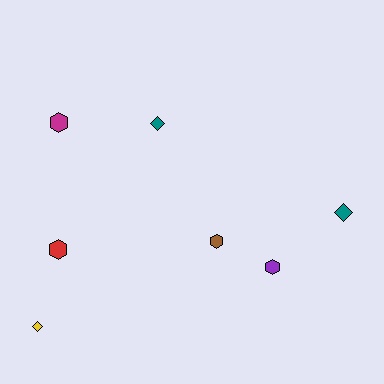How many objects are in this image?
There are 7 objects.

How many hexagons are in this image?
There are 4 hexagons.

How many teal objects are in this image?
There are 2 teal objects.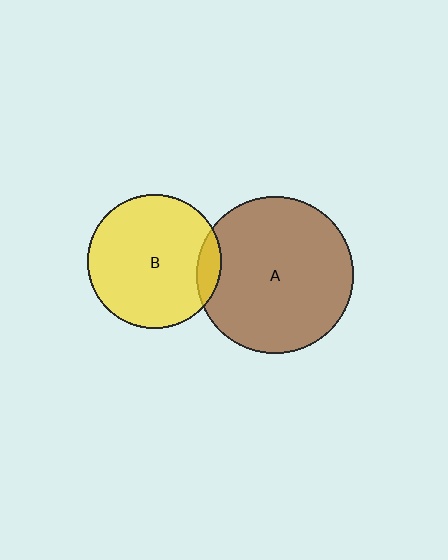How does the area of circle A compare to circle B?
Approximately 1.4 times.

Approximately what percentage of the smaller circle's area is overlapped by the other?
Approximately 10%.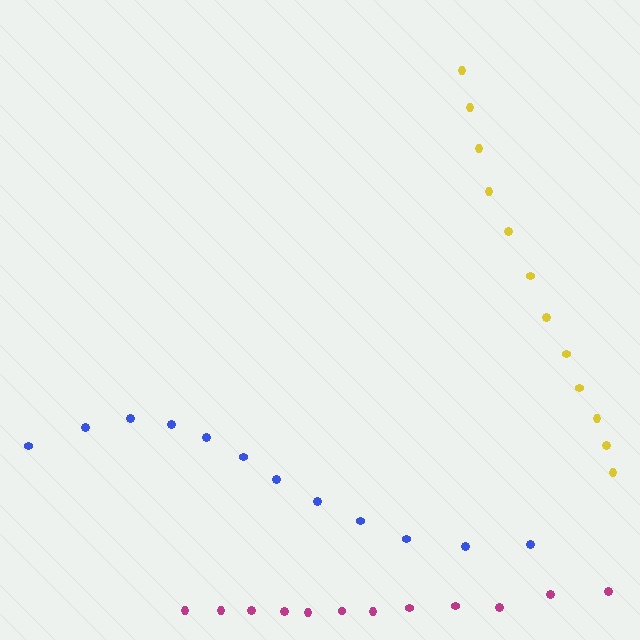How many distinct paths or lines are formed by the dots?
There are 3 distinct paths.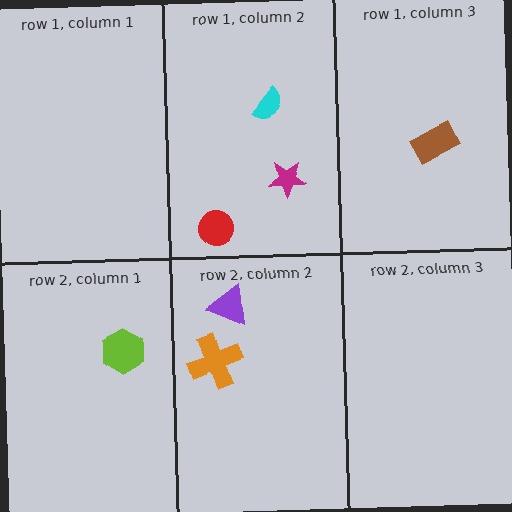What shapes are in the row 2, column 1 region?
The lime hexagon.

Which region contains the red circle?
The row 1, column 2 region.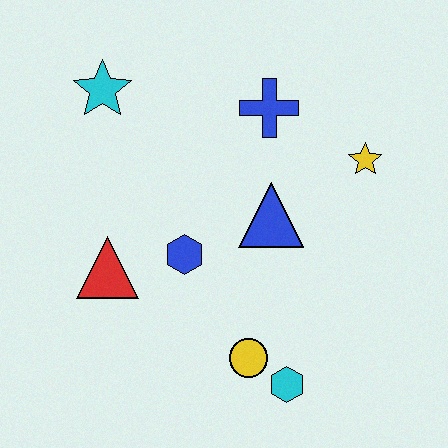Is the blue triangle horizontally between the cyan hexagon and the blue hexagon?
Yes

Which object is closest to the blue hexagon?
The red triangle is closest to the blue hexagon.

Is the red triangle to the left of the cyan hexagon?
Yes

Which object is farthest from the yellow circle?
The cyan star is farthest from the yellow circle.